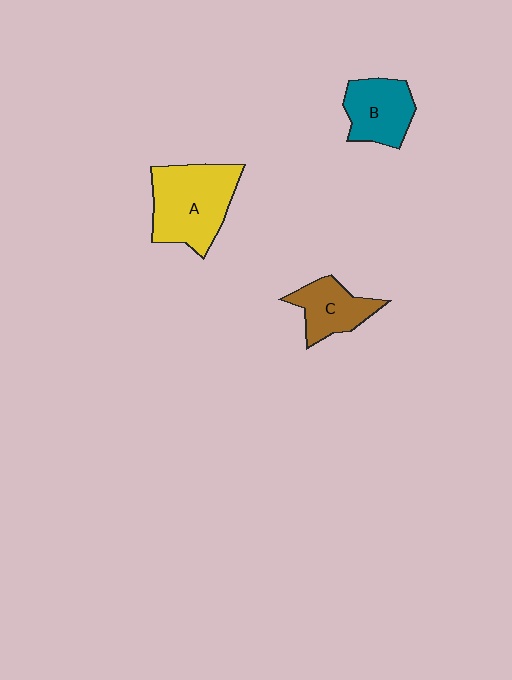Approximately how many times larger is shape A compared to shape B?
Approximately 1.5 times.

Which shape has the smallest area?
Shape C (brown).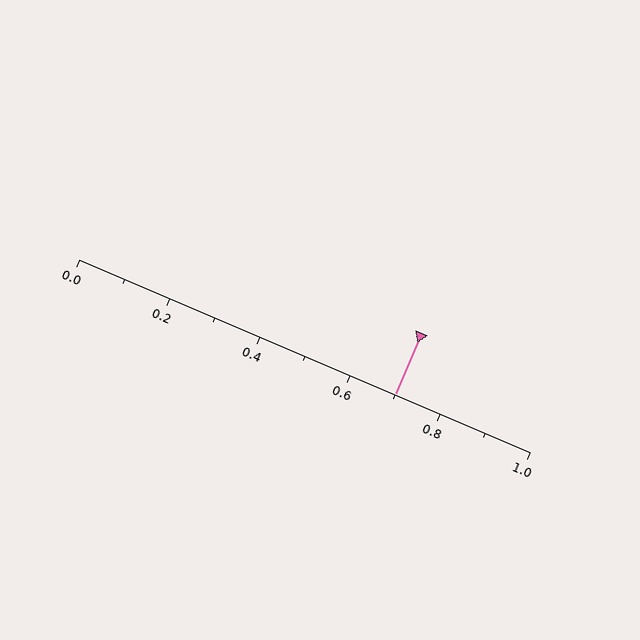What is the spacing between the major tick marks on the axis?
The major ticks are spaced 0.2 apart.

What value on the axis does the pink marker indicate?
The marker indicates approximately 0.7.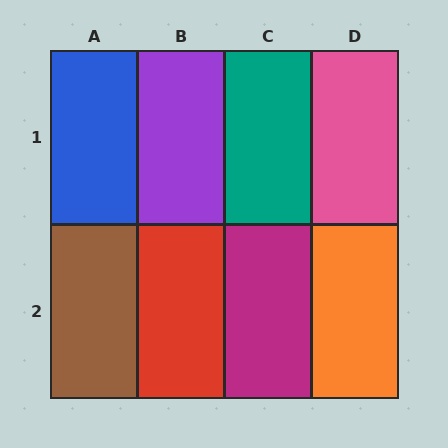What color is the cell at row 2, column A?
Brown.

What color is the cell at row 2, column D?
Orange.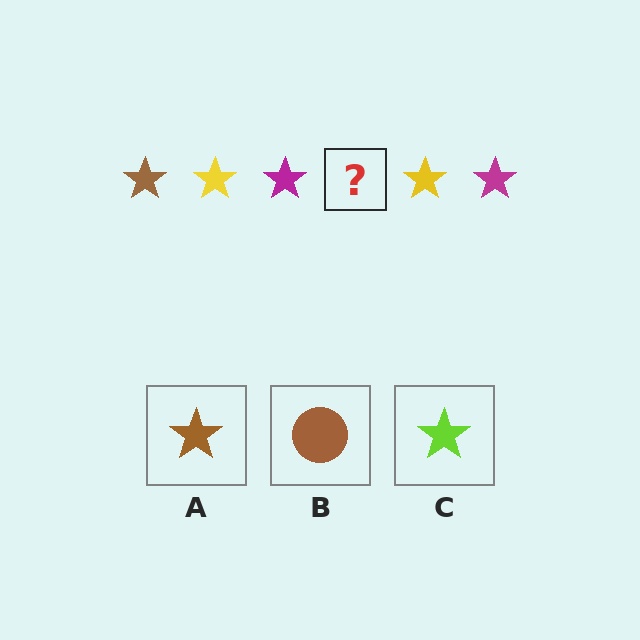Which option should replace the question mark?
Option A.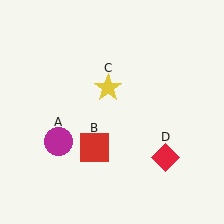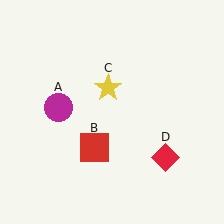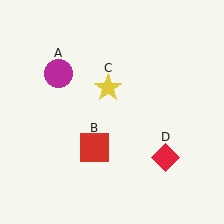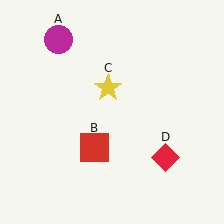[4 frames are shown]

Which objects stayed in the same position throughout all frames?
Red square (object B) and yellow star (object C) and red diamond (object D) remained stationary.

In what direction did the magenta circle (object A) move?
The magenta circle (object A) moved up.